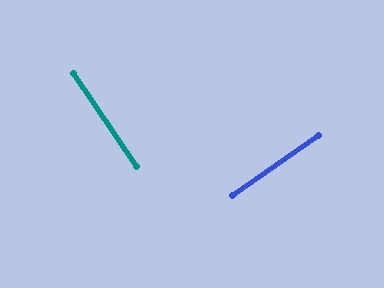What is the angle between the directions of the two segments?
Approximately 89 degrees.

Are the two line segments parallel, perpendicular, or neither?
Perpendicular — they meet at approximately 89°.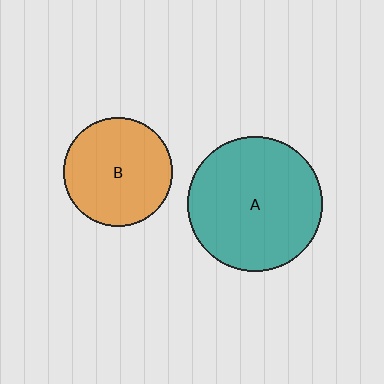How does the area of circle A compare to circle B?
Approximately 1.5 times.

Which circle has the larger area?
Circle A (teal).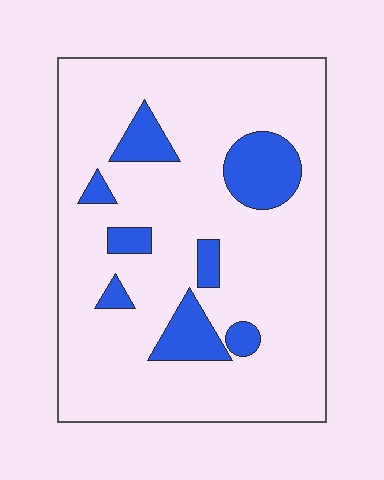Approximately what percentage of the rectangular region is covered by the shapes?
Approximately 15%.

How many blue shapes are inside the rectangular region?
8.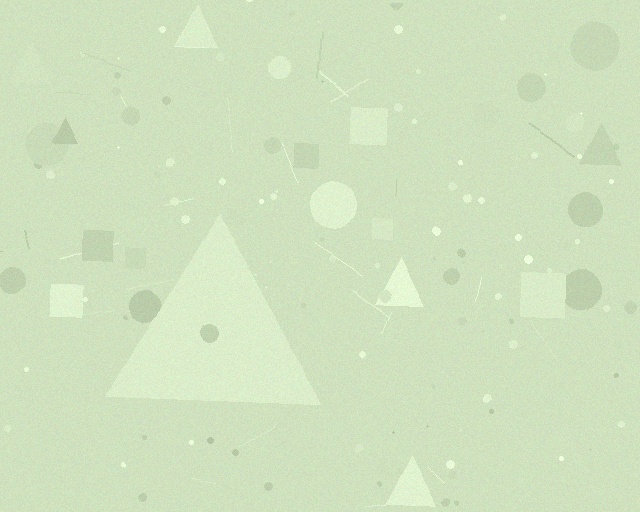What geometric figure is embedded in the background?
A triangle is embedded in the background.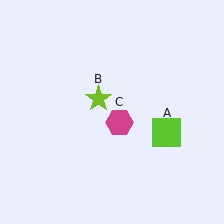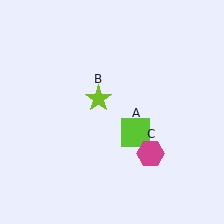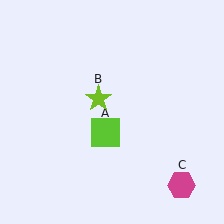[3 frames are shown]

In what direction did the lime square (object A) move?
The lime square (object A) moved left.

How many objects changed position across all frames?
2 objects changed position: lime square (object A), magenta hexagon (object C).